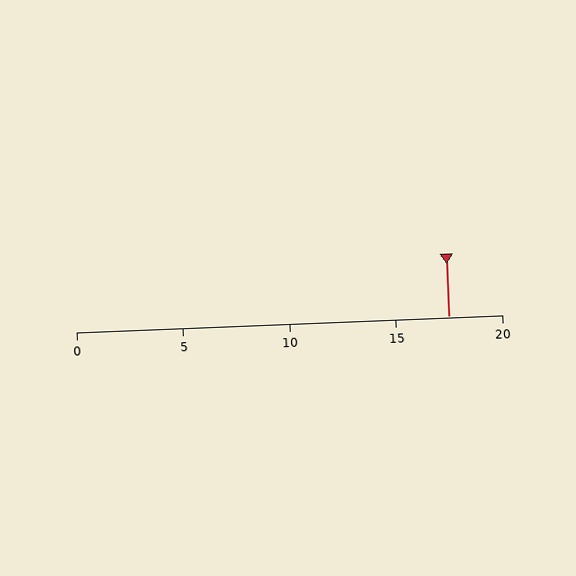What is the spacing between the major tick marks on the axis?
The major ticks are spaced 5 apart.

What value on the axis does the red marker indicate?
The marker indicates approximately 17.5.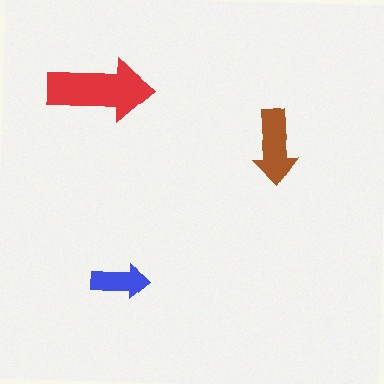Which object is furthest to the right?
The brown arrow is rightmost.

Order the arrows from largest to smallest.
the red one, the brown one, the blue one.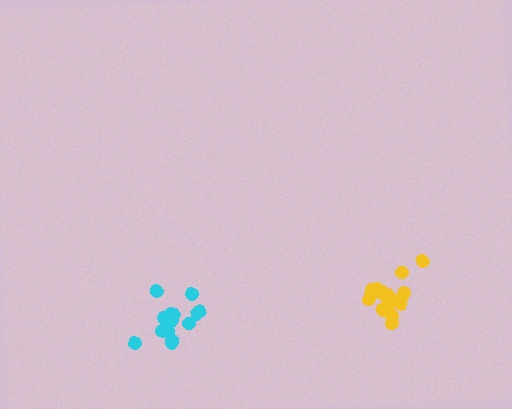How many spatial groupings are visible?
There are 2 spatial groupings.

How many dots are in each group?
Group 1: 14 dots, Group 2: 18 dots (32 total).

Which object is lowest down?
The cyan cluster is bottommost.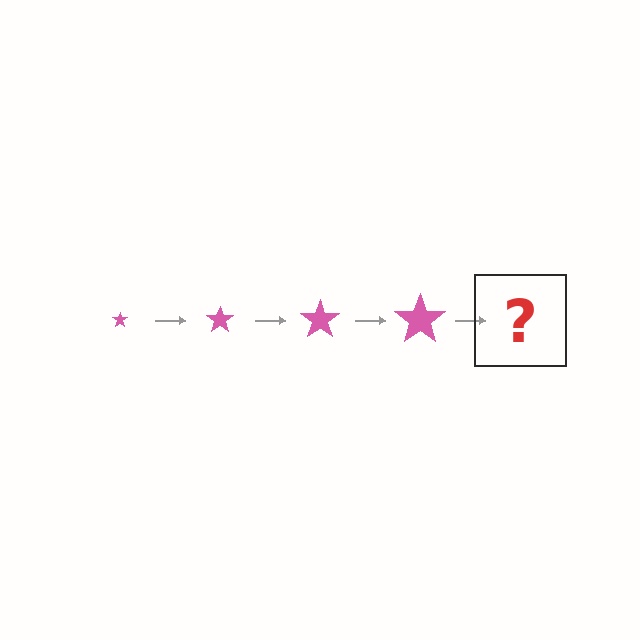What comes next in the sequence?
The next element should be a pink star, larger than the previous one.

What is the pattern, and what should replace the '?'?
The pattern is that the star gets progressively larger each step. The '?' should be a pink star, larger than the previous one.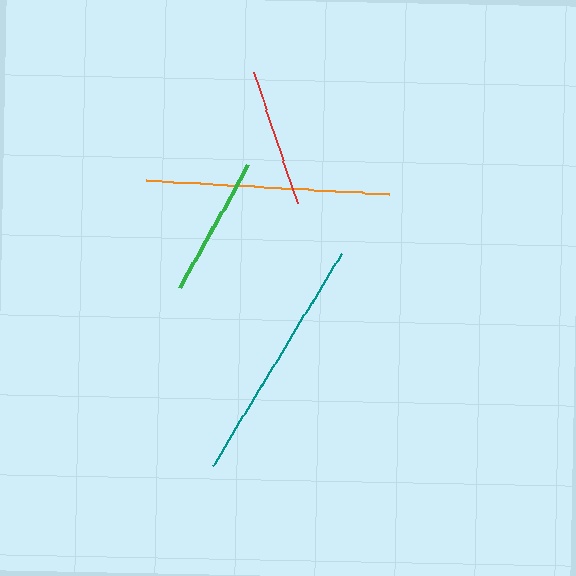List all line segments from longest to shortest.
From longest to shortest: teal, orange, green, red.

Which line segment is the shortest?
The red line is the shortest at approximately 138 pixels.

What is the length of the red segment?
The red segment is approximately 138 pixels long.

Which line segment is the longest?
The teal line is the longest at approximately 248 pixels.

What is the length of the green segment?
The green segment is approximately 141 pixels long.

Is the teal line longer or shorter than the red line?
The teal line is longer than the red line.